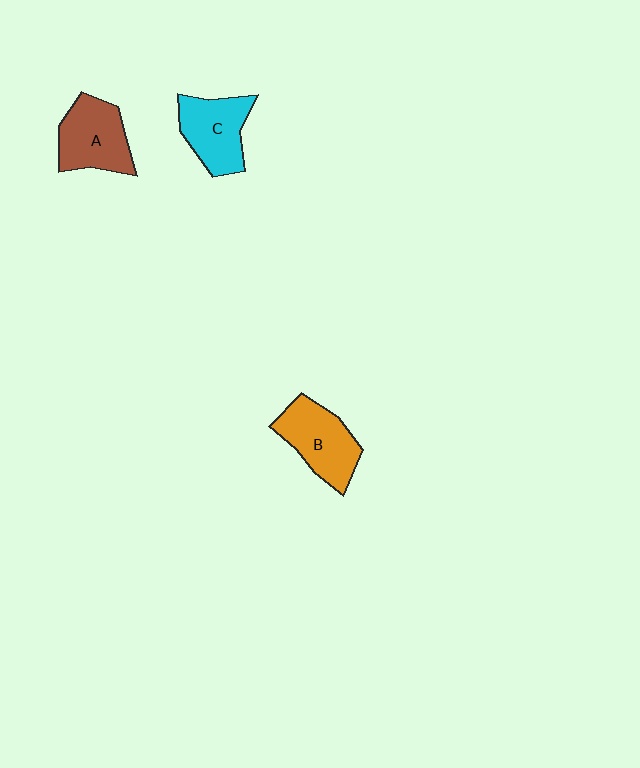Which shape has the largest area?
Shape B (orange).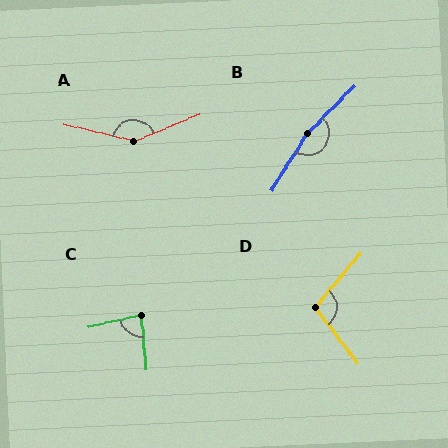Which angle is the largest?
B, at approximately 168 degrees.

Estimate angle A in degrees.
Approximately 144 degrees.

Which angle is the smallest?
C, at approximately 83 degrees.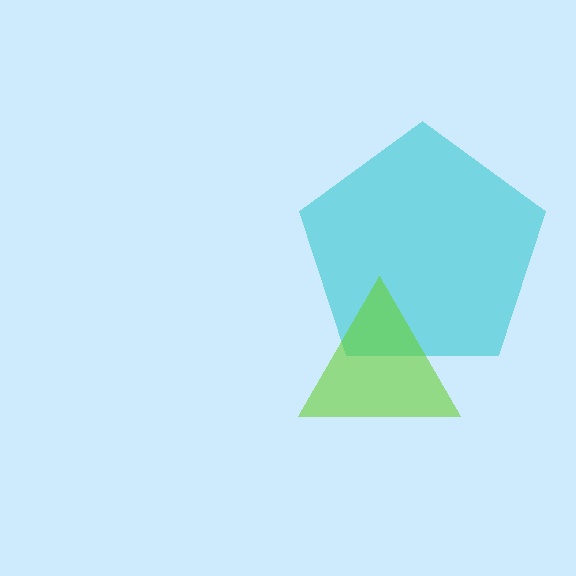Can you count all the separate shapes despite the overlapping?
Yes, there are 2 separate shapes.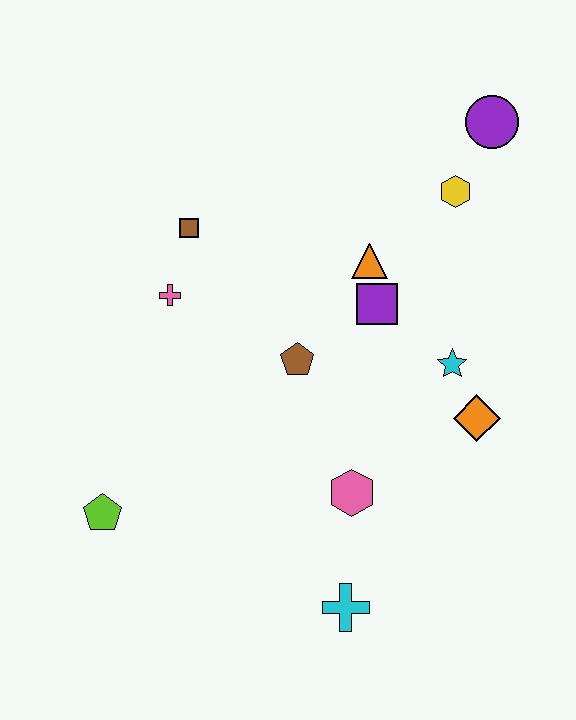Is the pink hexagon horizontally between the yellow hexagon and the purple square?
No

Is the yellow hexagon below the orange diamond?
No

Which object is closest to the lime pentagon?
The pink cross is closest to the lime pentagon.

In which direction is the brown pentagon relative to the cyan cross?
The brown pentagon is above the cyan cross.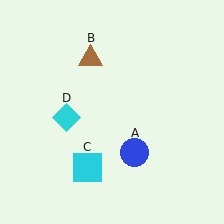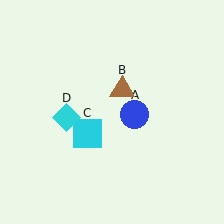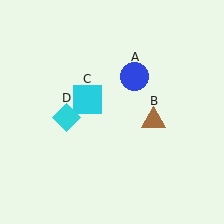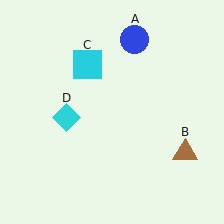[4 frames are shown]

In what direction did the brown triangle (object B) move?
The brown triangle (object B) moved down and to the right.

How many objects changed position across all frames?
3 objects changed position: blue circle (object A), brown triangle (object B), cyan square (object C).